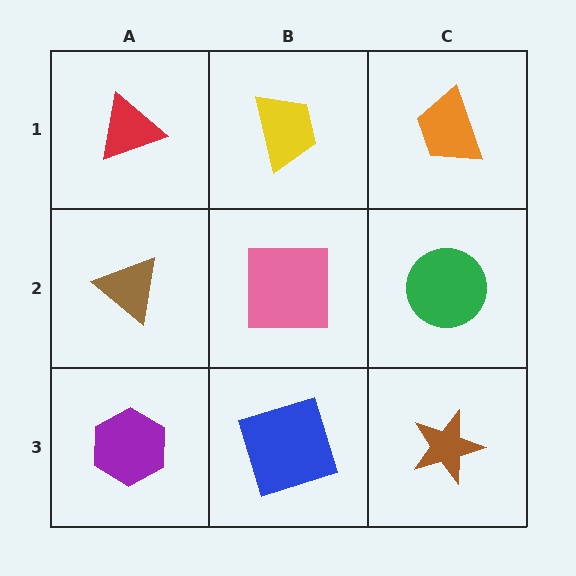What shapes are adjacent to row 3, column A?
A brown triangle (row 2, column A), a blue square (row 3, column B).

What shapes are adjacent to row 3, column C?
A green circle (row 2, column C), a blue square (row 3, column B).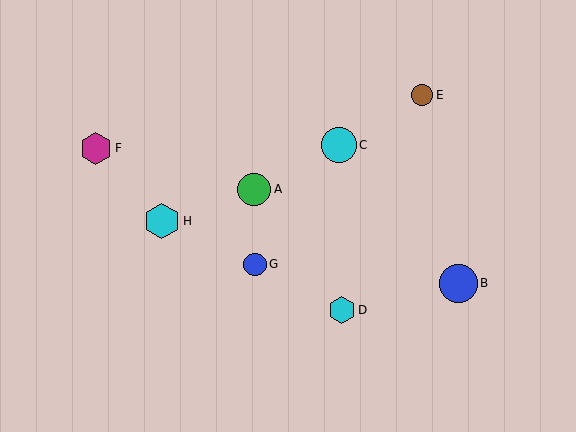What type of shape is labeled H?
Shape H is a cyan hexagon.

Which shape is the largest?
The blue circle (labeled B) is the largest.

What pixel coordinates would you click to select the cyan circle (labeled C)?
Click at (339, 145) to select the cyan circle C.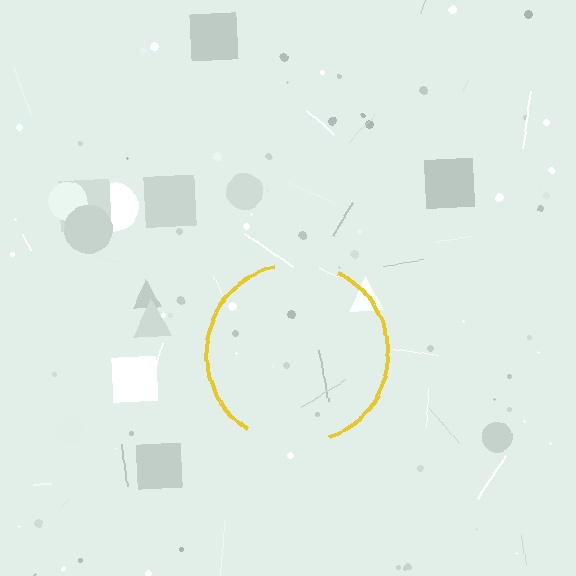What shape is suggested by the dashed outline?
The dashed outline suggests a circle.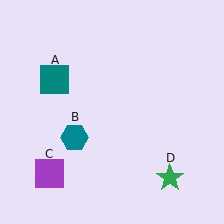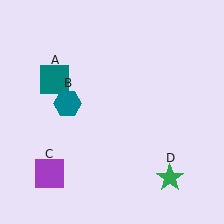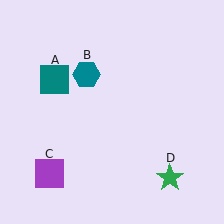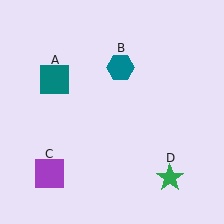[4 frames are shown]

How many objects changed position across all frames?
1 object changed position: teal hexagon (object B).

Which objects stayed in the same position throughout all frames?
Teal square (object A) and purple square (object C) and green star (object D) remained stationary.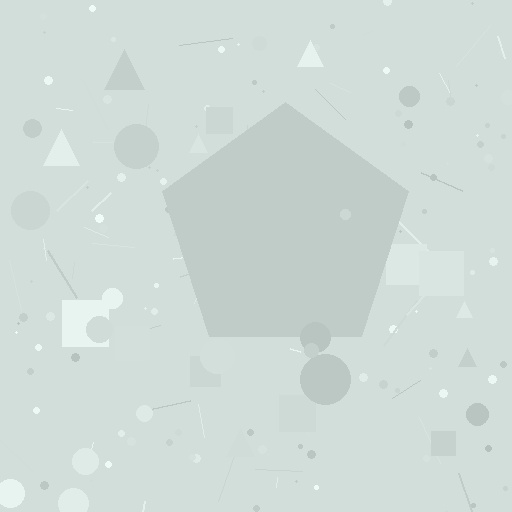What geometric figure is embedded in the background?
A pentagon is embedded in the background.